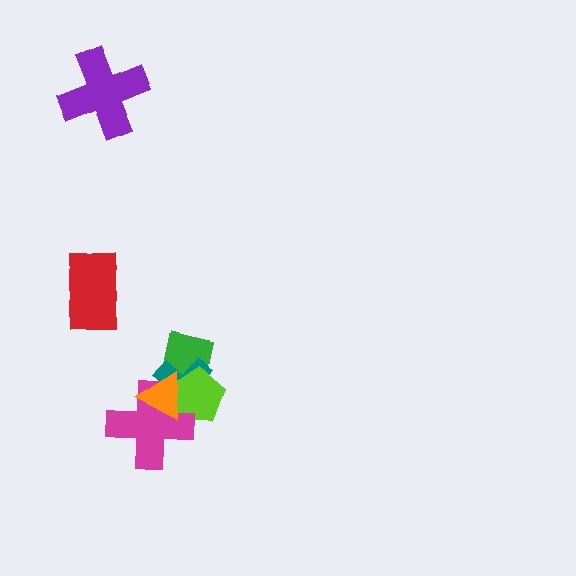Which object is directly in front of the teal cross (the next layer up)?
The lime pentagon is directly in front of the teal cross.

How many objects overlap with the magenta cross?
4 objects overlap with the magenta cross.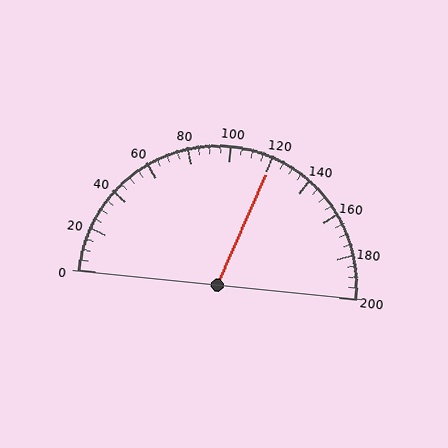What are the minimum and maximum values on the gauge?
The gauge ranges from 0 to 200.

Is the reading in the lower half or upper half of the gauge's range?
The reading is in the upper half of the range (0 to 200).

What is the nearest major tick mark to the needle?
The nearest major tick mark is 120.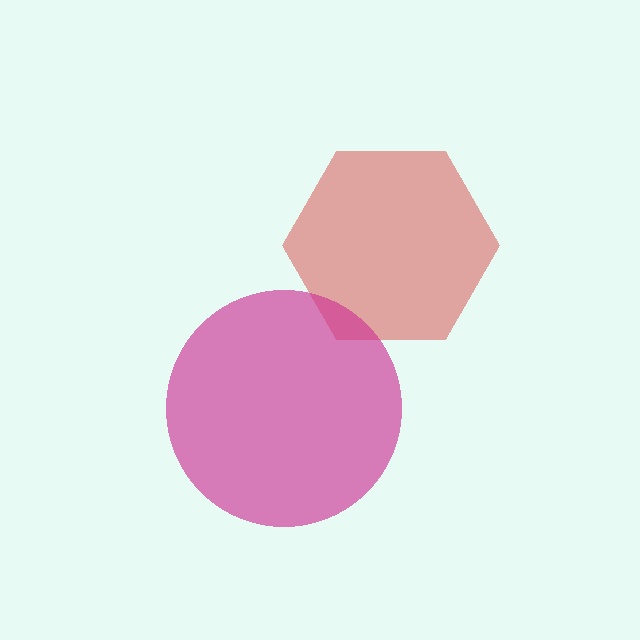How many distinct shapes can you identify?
There are 2 distinct shapes: a red hexagon, a magenta circle.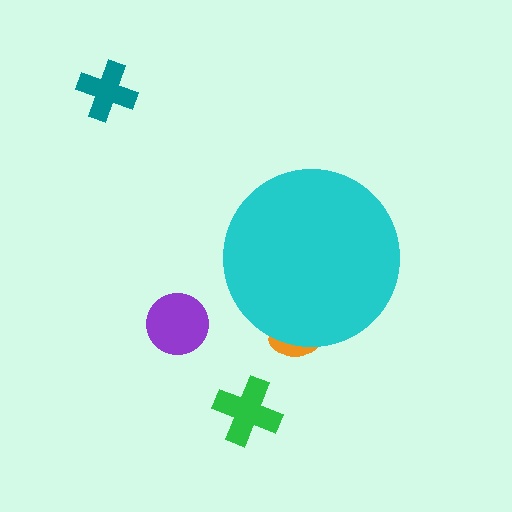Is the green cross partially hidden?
No, the green cross is fully visible.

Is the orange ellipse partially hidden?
Yes, the orange ellipse is partially hidden behind the cyan circle.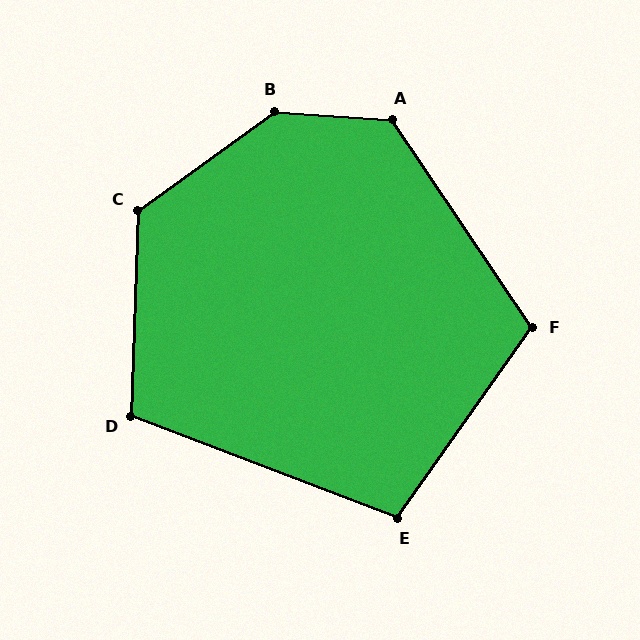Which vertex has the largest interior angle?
B, at approximately 140 degrees.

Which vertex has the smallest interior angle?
E, at approximately 105 degrees.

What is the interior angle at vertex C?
Approximately 128 degrees (obtuse).